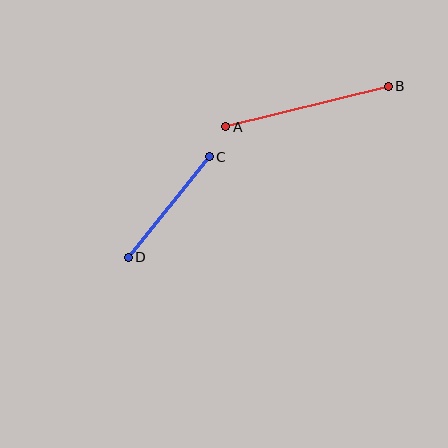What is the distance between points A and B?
The distance is approximately 168 pixels.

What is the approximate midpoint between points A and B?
The midpoint is at approximately (307, 106) pixels.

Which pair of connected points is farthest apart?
Points A and B are farthest apart.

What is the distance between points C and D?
The distance is approximately 129 pixels.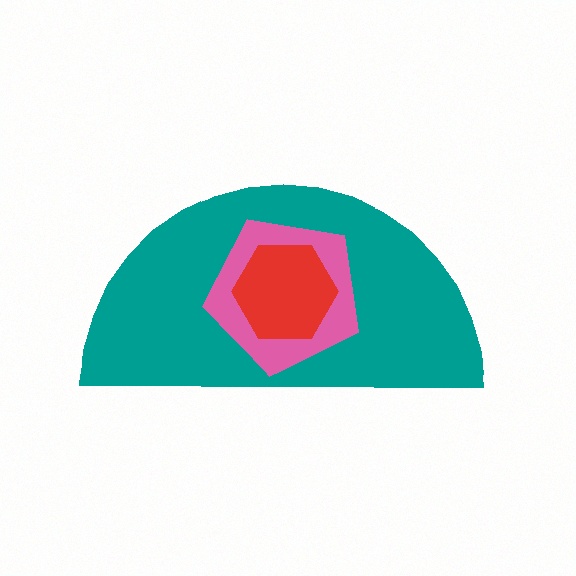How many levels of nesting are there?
3.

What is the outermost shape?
The teal semicircle.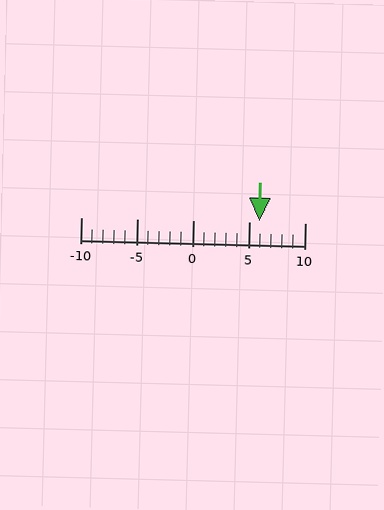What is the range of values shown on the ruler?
The ruler shows values from -10 to 10.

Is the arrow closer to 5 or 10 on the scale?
The arrow is closer to 5.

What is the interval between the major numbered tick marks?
The major tick marks are spaced 5 units apart.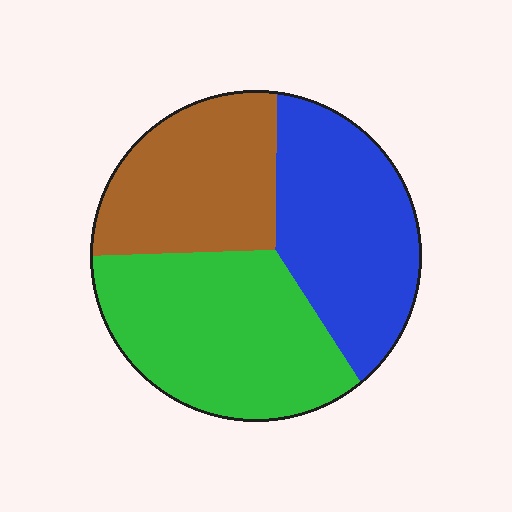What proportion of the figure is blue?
Blue takes up between a quarter and a half of the figure.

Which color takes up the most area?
Green, at roughly 40%.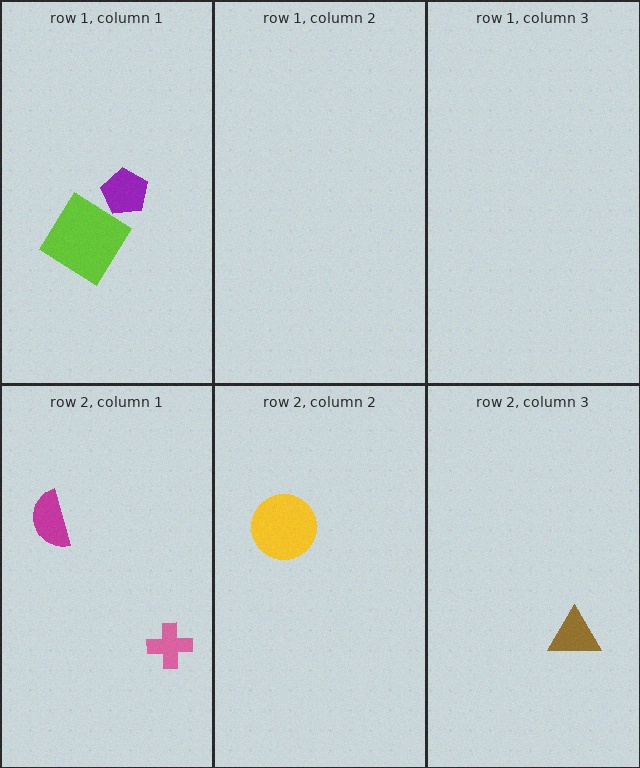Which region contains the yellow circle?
The row 2, column 2 region.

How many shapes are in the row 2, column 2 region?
1.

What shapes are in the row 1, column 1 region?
The lime diamond, the purple pentagon.